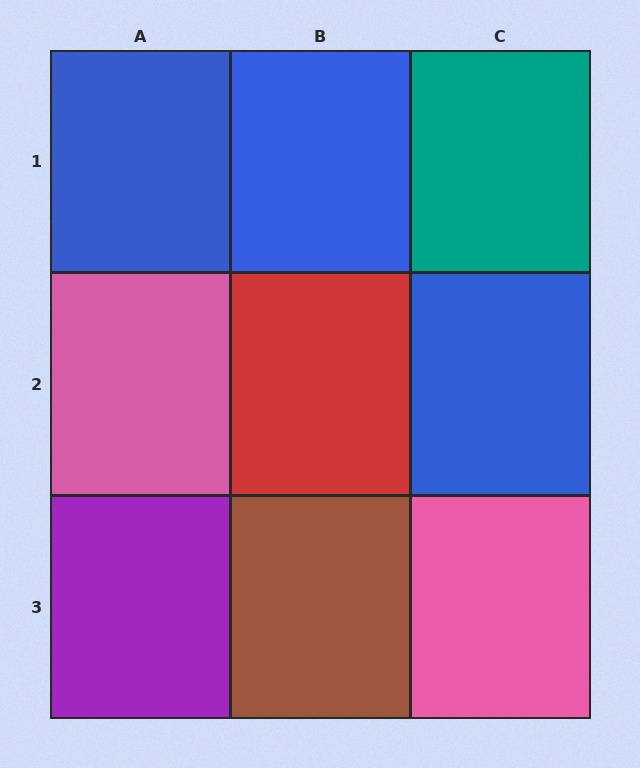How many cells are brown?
1 cell is brown.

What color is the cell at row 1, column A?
Blue.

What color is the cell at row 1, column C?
Teal.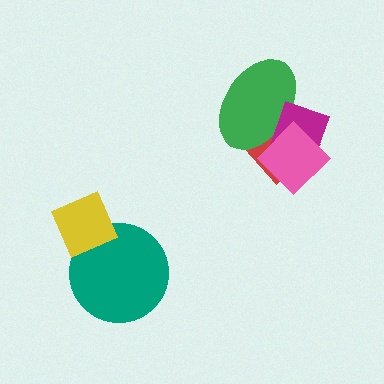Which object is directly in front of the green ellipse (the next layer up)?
The magenta diamond is directly in front of the green ellipse.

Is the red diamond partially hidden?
Yes, it is partially covered by another shape.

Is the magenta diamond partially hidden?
Yes, it is partially covered by another shape.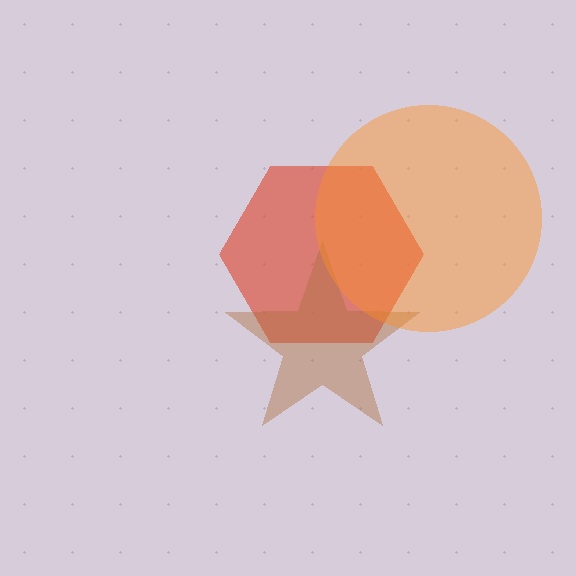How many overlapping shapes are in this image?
There are 3 overlapping shapes in the image.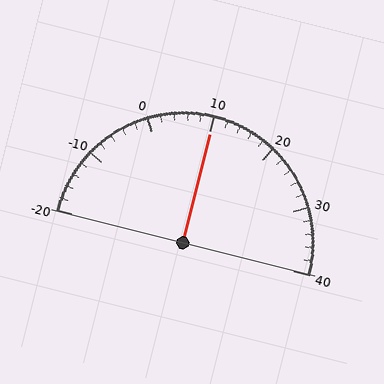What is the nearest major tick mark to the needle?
The nearest major tick mark is 10.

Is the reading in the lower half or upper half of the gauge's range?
The reading is in the upper half of the range (-20 to 40).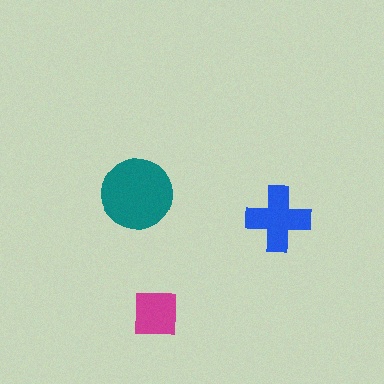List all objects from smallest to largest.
The magenta square, the blue cross, the teal circle.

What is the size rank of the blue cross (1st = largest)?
2nd.